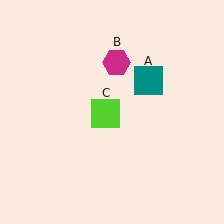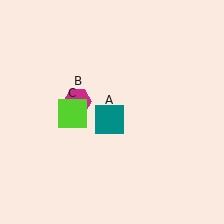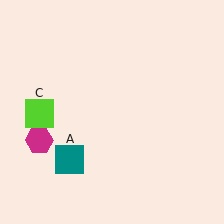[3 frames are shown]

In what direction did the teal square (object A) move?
The teal square (object A) moved down and to the left.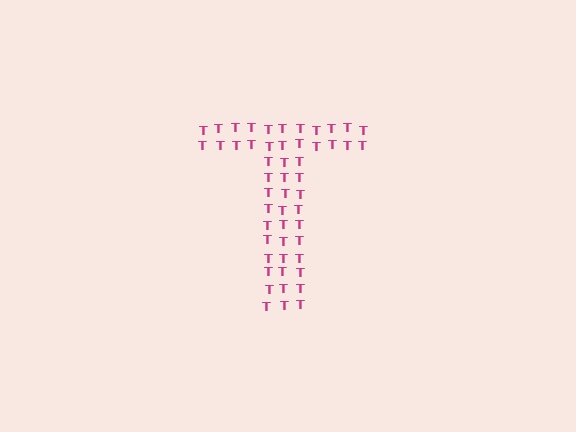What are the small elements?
The small elements are letter T's.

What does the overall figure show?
The overall figure shows the letter T.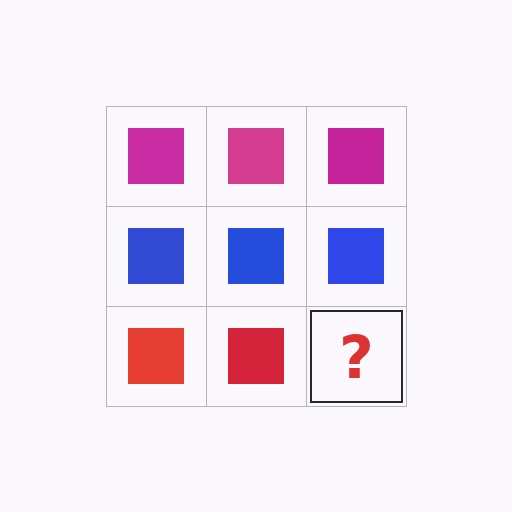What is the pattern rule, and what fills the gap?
The rule is that each row has a consistent color. The gap should be filled with a red square.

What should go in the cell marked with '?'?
The missing cell should contain a red square.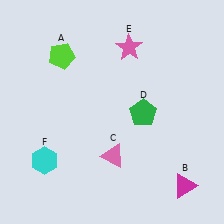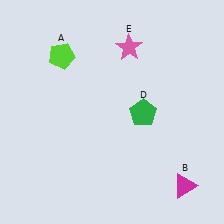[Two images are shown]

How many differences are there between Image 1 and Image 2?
There are 2 differences between the two images.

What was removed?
The pink triangle (C), the cyan hexagon (F) were removed in Image 2.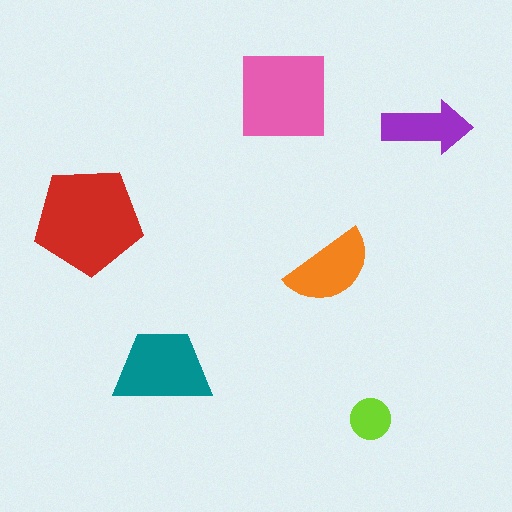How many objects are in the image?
There are 6 objects in the image.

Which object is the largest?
The red pentagon.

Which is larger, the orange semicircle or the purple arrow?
The orange semicircle.